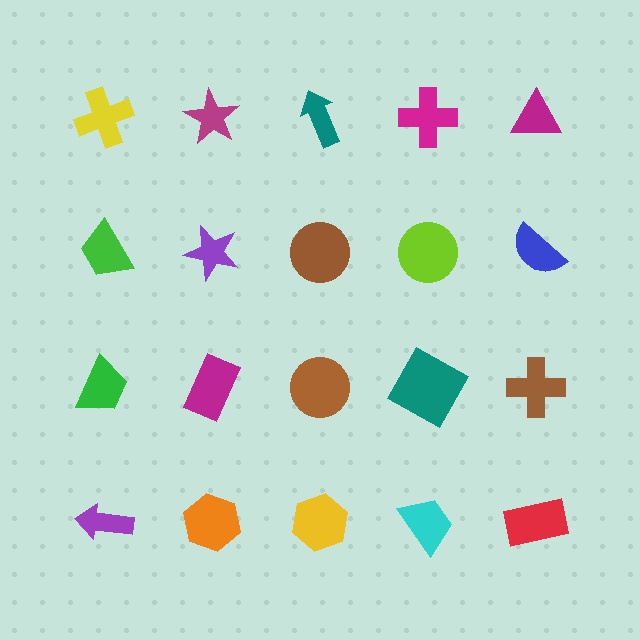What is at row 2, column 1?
A green trapezoid.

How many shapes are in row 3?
5 shapes.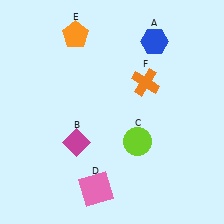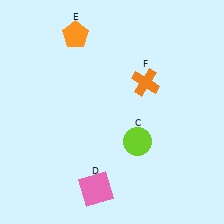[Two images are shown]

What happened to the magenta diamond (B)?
The magenta diamond (B) was removed in Image 2. It was in the bottom-left area of Image 1.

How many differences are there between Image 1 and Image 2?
There are 2 differences between the two images.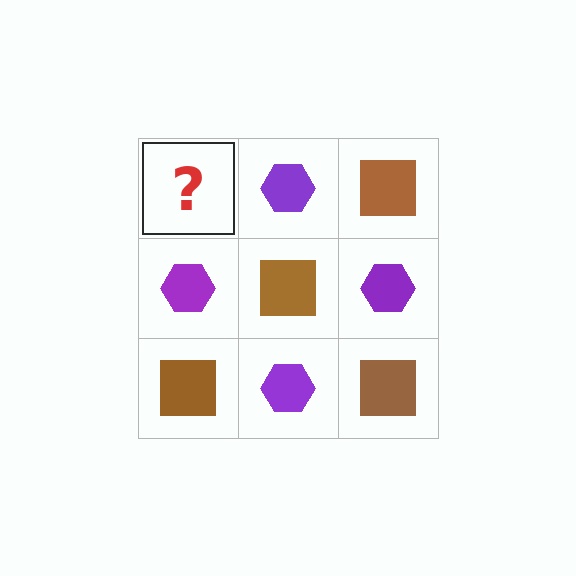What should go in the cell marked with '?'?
The missing cell should contain a brown square.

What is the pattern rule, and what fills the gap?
The rule is that it alternates brown square and purple hexagon in a checkerboard pattern. The gap should be filled with a brown square.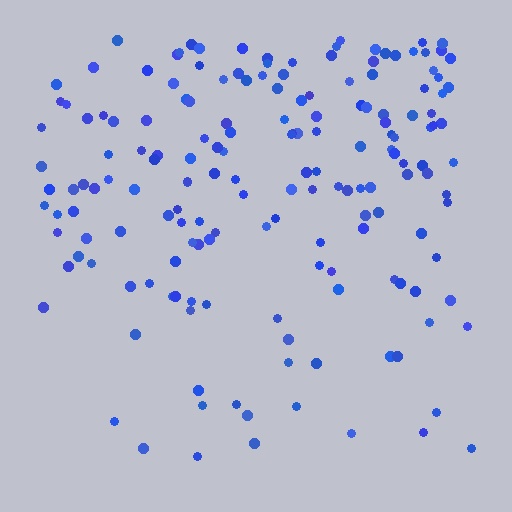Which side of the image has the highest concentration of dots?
The top.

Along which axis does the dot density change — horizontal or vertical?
Vertical.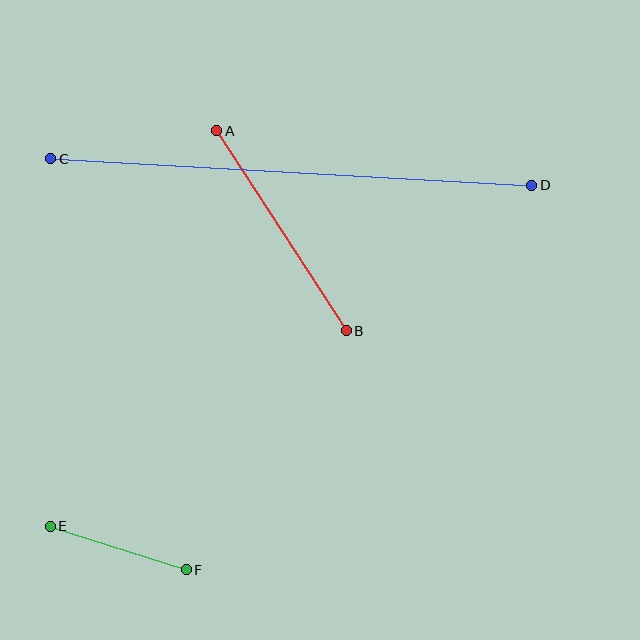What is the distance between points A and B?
The distance is approximately 239 pixels.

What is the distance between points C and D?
The distance is approximately 482 pixels.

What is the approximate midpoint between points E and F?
The midpoint is at approximately (118, 548) pixels.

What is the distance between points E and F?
The distance is approximately 143 pixels.